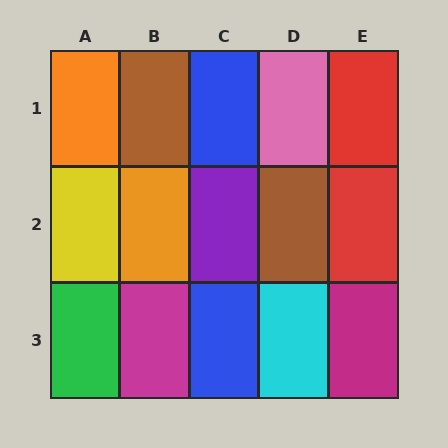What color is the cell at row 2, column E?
Red.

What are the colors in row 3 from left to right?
Green, magenta, blue, cyan, magenta.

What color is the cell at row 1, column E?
Red.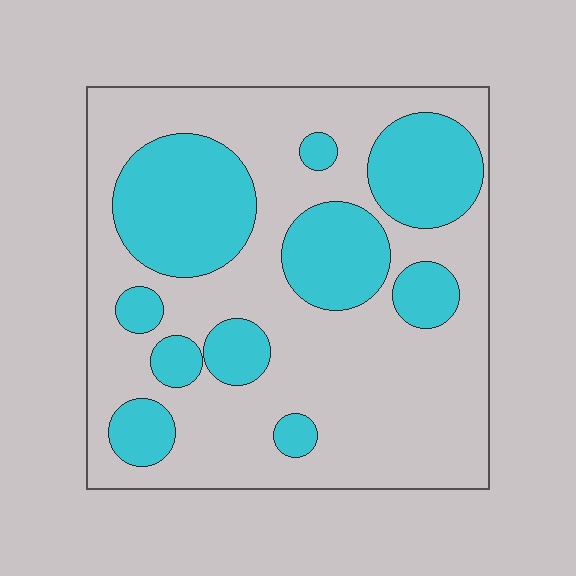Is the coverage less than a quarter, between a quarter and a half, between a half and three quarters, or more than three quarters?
Between a quarter and a half.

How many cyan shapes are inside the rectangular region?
10.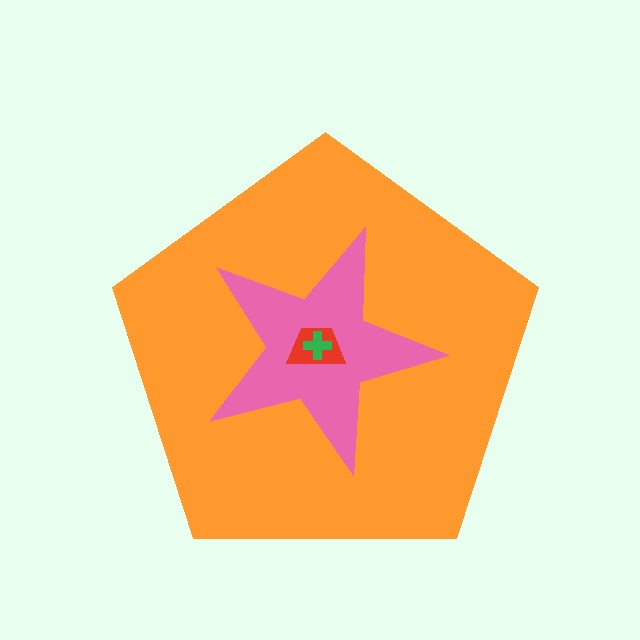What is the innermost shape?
The green cross.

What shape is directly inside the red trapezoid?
The green cross.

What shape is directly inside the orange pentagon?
The pink star.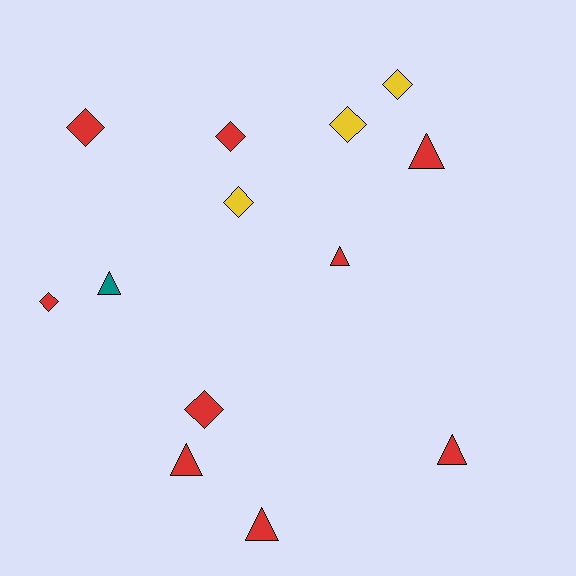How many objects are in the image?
There are 13 objects.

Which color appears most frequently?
Red, with 9 objects.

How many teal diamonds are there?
There are no teal diamonds.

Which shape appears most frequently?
Diamond, with 7 objects.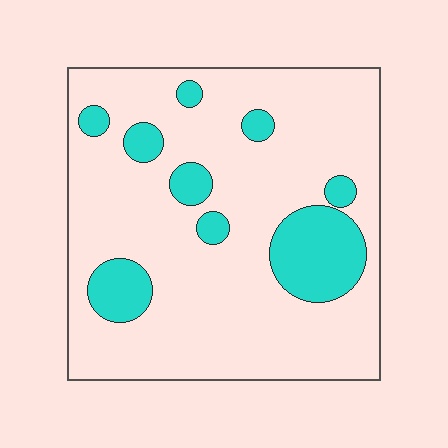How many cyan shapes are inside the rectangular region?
9.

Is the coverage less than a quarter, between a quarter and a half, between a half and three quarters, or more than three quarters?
Less than a quarter.